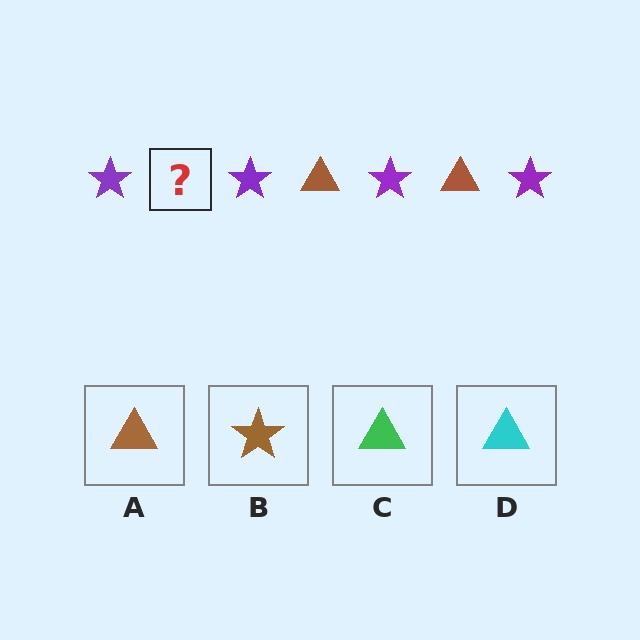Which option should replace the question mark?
Option A.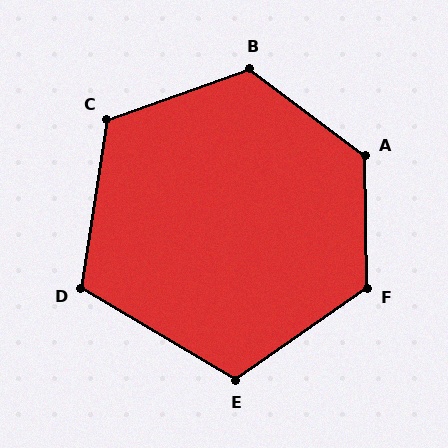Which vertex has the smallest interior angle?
D, at approximately 112 degrees.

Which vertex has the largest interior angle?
A, at approximately 127 degrees.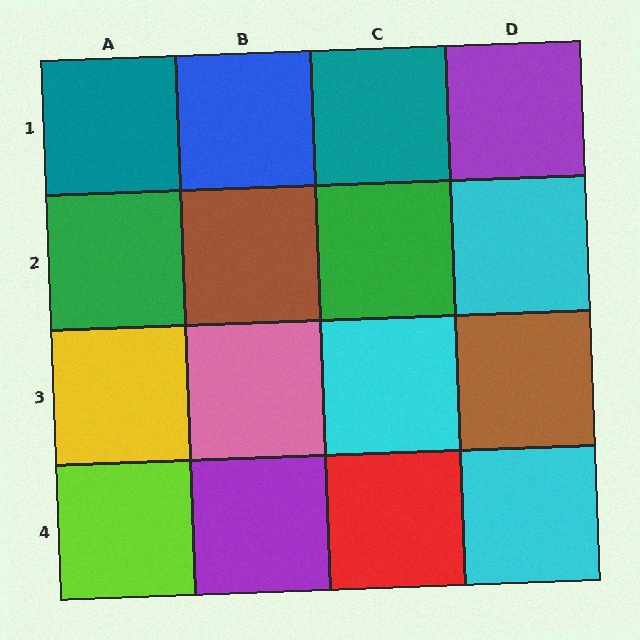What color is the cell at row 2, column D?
Cyan.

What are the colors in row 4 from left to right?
Lime, purple, red, cyan.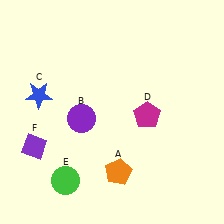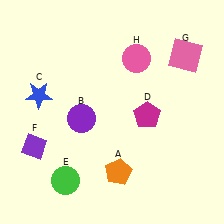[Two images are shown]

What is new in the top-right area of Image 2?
A pink circle (H) was added in the top-right area of Image 2.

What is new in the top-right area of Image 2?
A pink square (G) was added in the top-right area of Image 2.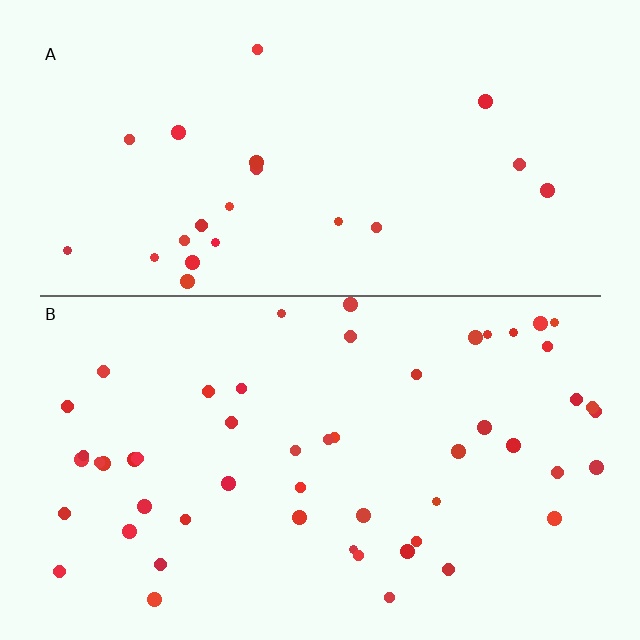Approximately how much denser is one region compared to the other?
Approximately 2.4× — region B over region A.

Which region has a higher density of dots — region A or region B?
B (the bottom).